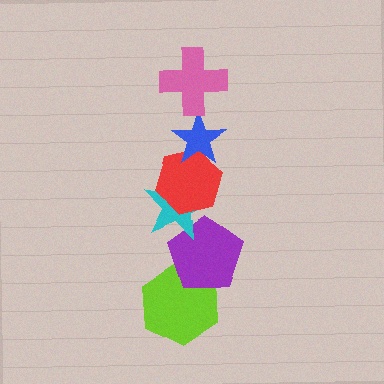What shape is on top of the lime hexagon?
The purple pentagon is on top of the lime hexagon.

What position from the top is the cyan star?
The cyan star is 4th from the top.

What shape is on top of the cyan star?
The red hexagon is on top of the cyan star.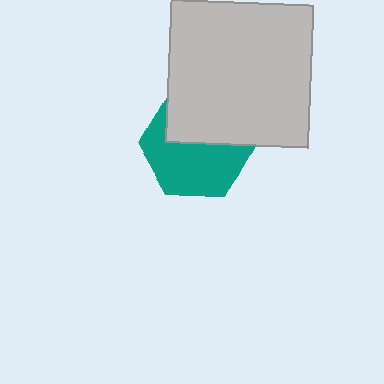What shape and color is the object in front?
The object in front is a light gray square.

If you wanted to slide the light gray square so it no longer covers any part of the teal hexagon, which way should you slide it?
Slide it up — that is the most direct way to separate the two shapes.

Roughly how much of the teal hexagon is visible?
About half of it is visible (roughly 58%).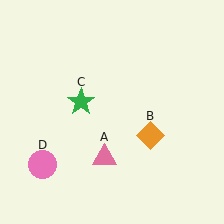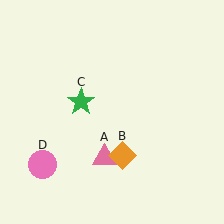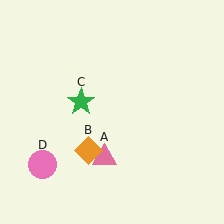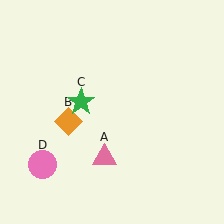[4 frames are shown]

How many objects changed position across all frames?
1 object changed position: orange diamond (object B).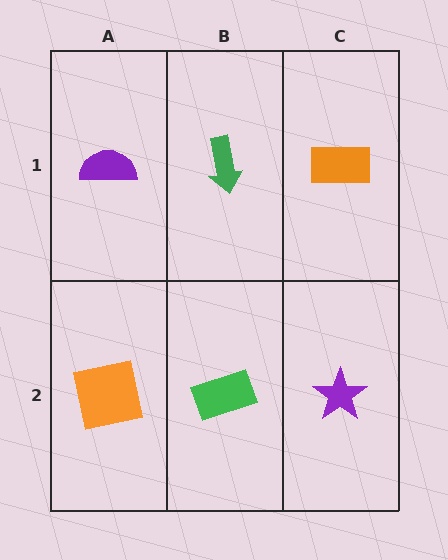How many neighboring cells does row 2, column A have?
2.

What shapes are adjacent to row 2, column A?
A purple semicircle (row 1, column A), a green rectangle (row 2, column B).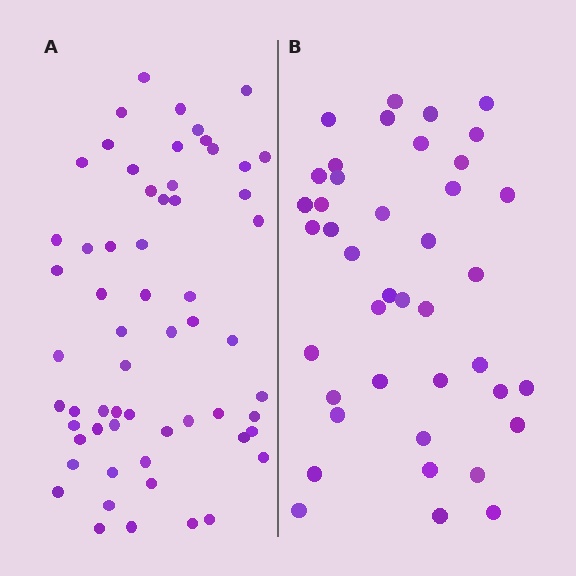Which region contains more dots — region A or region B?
Region A (the left region) has more dots.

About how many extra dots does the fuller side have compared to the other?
Region A has approximately 20 more dots than region B.